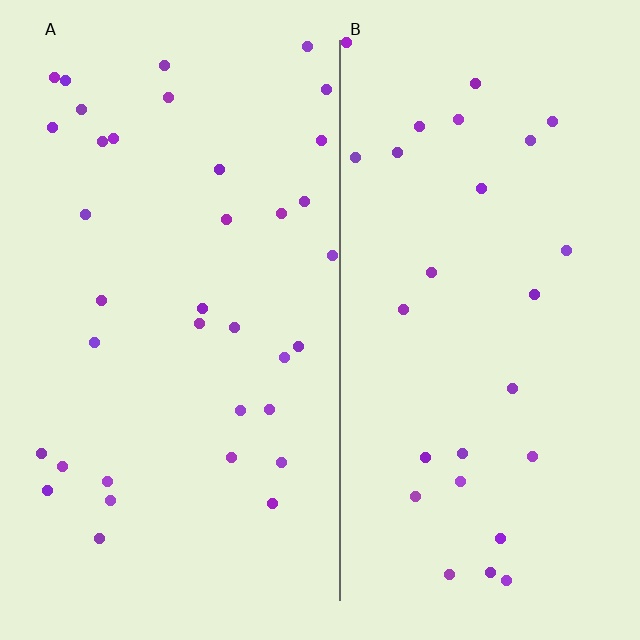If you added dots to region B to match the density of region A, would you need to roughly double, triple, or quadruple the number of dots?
Approximately double.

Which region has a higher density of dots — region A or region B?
A (the left).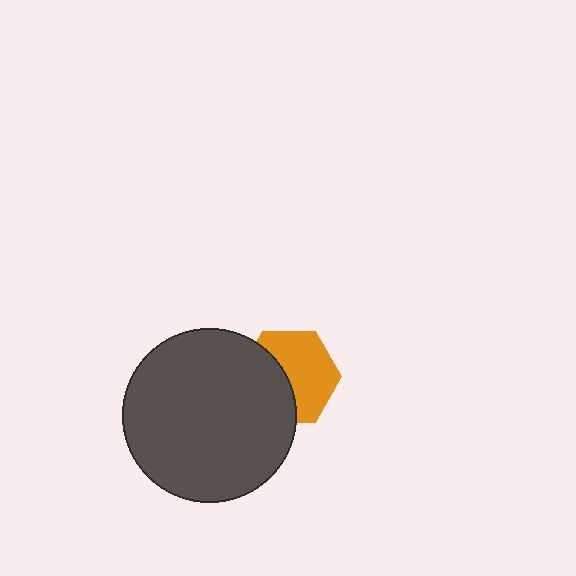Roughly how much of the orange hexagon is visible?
About half of it is visible (roughly 57%).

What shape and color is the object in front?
The object in front is a dark gray circle.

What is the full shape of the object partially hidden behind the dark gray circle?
The partially hidden object is an orange hexagon.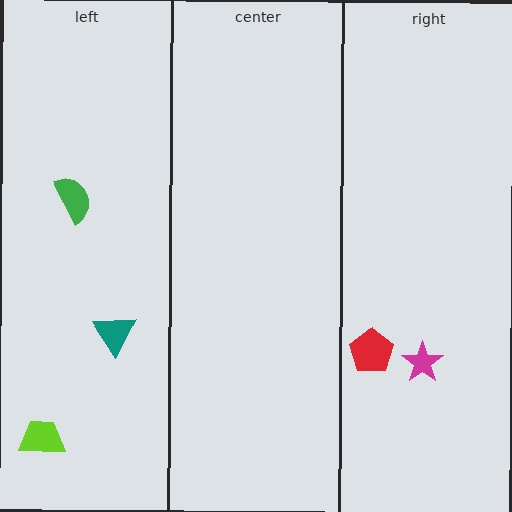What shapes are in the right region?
The magenta star, the red pentagon.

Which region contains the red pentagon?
The right region.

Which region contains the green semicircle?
The left region.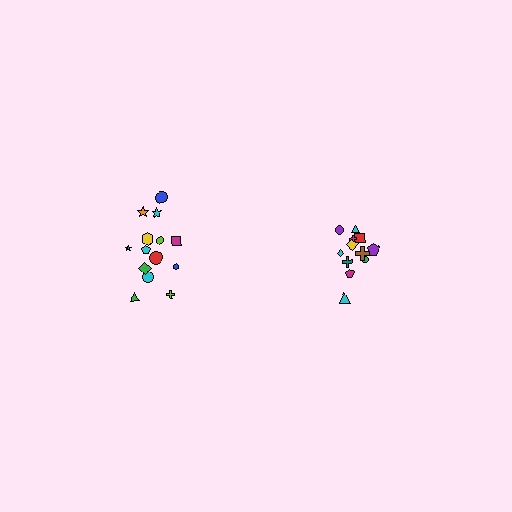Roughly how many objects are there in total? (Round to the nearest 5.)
Roughly 25 objects in total.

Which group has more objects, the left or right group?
The left group.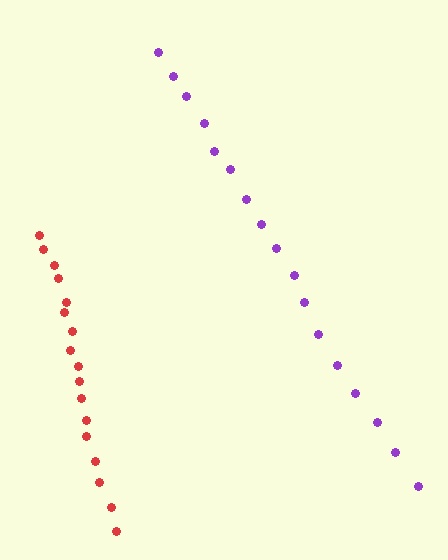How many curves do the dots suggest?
There are 2 distinct paths.